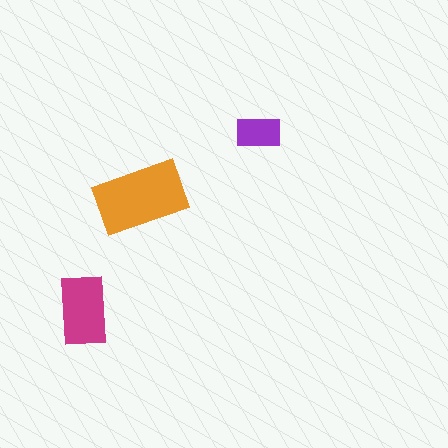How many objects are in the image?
There are 3 objects in the image.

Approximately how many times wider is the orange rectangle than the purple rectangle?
About 2 times wider.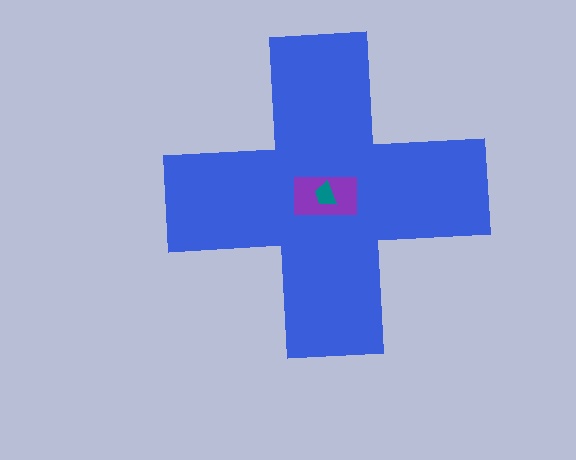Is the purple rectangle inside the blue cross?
Yes.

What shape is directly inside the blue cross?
The purple rectangle.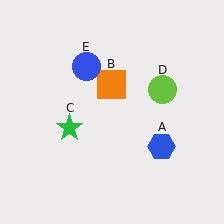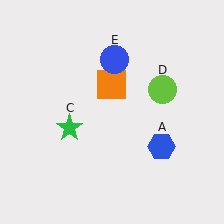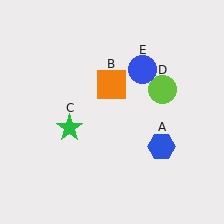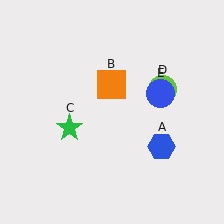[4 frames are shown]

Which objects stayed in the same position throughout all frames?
Blue hexagon (object A) and orange square (object B) and green star (object C) and lime circle (object D) remained stationary.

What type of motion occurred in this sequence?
The blue circle (object E) rotated clockwise around the center of the scene.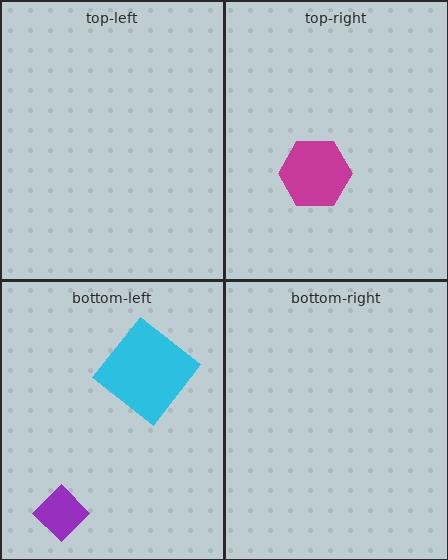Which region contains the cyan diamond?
The bottom-left region.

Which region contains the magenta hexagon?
The top-right region.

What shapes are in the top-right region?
The magenta hexagon.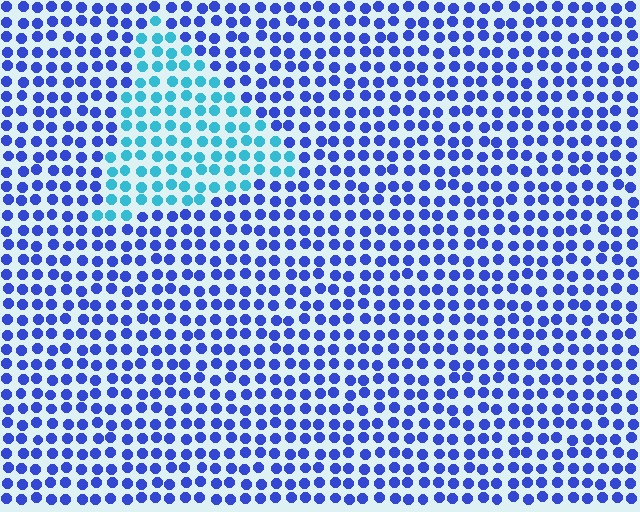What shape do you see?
I see a triangle.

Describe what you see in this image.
The image is filled with small blue elements in a uniform arrangement. A triangle-shaped region is visible where the elements are tinted to a slightly different hue, forming a subtle color boundary.